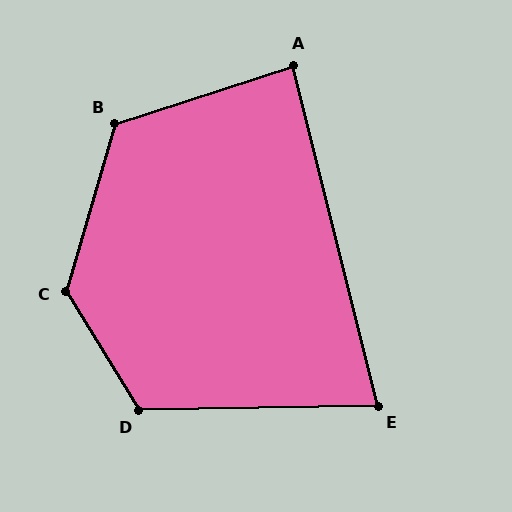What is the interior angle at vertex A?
Approximately 86 degrees (approximately right).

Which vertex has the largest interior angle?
C, at approximately 132 degrees.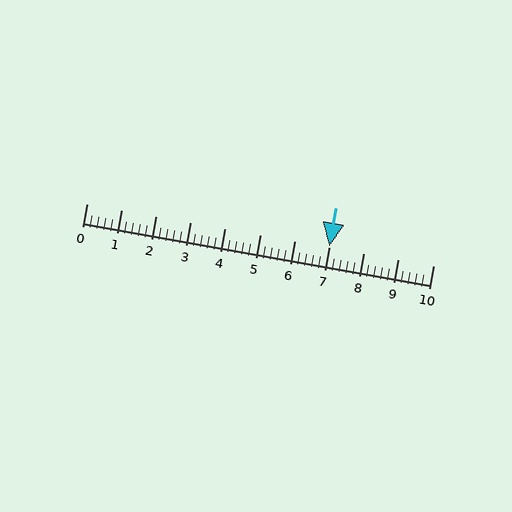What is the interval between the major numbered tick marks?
The major tick marks are spaced 1 units apart.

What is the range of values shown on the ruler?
The ruler shows values from 0 to 10.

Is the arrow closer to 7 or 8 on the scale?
The arrow is closer to 7.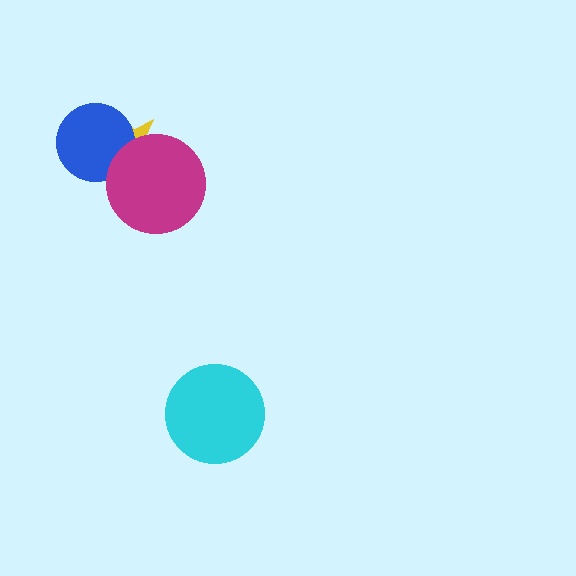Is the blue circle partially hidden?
Yes, it is partially covered by another shape.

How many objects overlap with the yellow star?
2 objects overlap with the yellow star.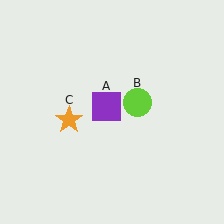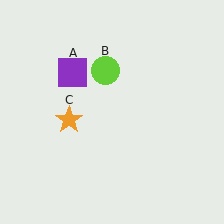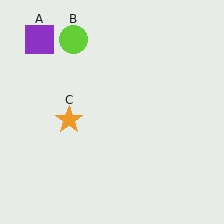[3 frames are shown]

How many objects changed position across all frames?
2 objects changed position: purple square (object A), lime circle (object B).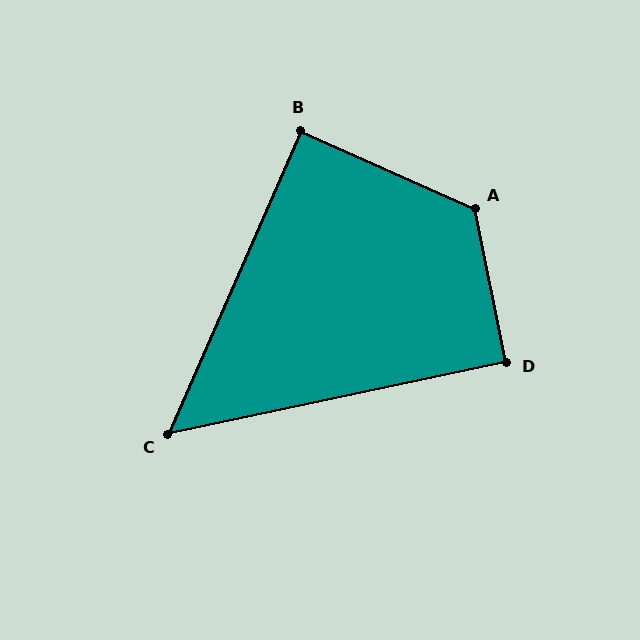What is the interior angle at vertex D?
Approximately 91 degrees (approximately right).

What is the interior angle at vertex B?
Approximately 89 degrees (approximately right).